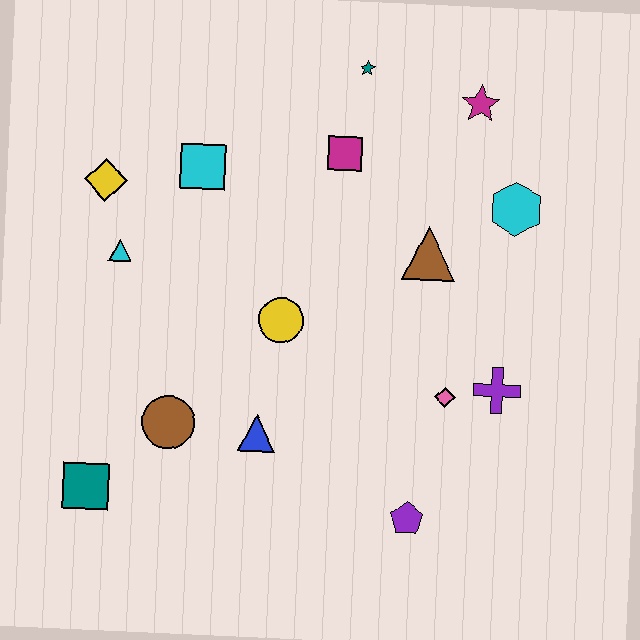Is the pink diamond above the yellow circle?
No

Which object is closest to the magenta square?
The teal star is closest to the magenta square.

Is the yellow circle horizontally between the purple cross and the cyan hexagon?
No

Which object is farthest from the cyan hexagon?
The teal square is farthest from the cyan hexagon.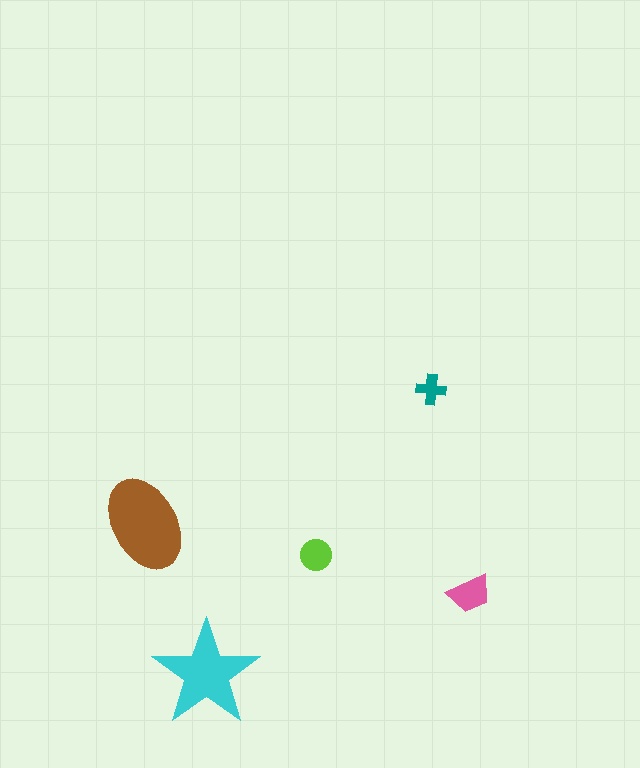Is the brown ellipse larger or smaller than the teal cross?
Larger.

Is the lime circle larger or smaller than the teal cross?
Larger.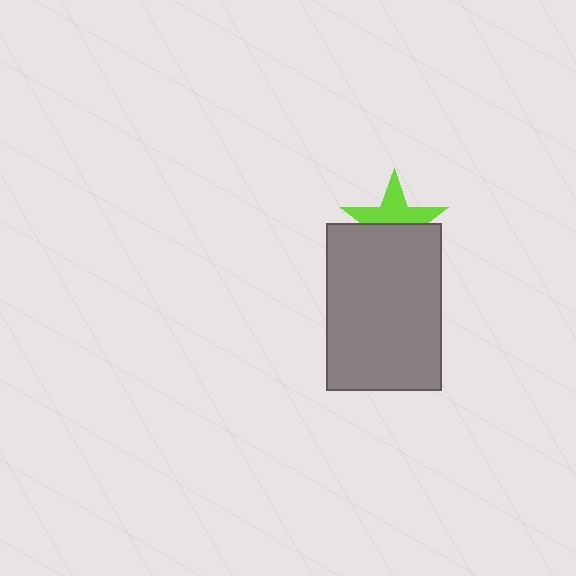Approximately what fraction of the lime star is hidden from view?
Roughly 50% of the lime star is hidden behind the gray rectangle.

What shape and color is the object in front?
The object in front is a gray rectangle.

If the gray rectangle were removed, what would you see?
You would see the complete lime star.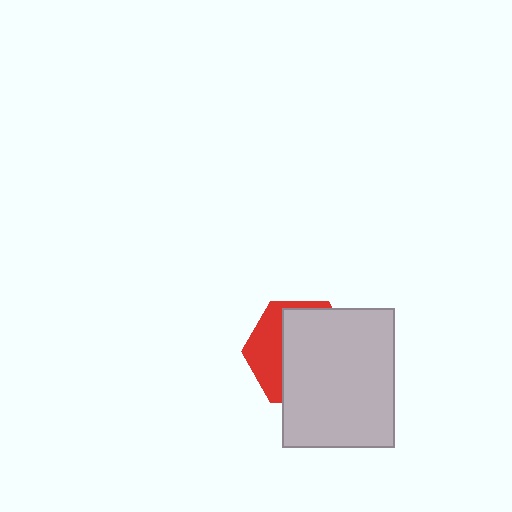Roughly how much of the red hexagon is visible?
A small part of it is visible (roughly 33%).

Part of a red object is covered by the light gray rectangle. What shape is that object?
It is a hexagon.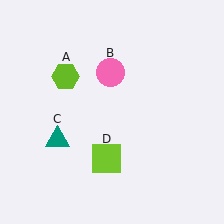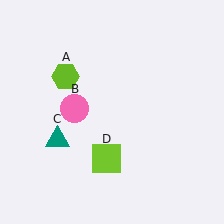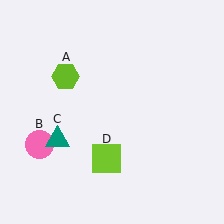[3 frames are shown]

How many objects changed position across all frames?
1 object changed position: pink circle (object B).